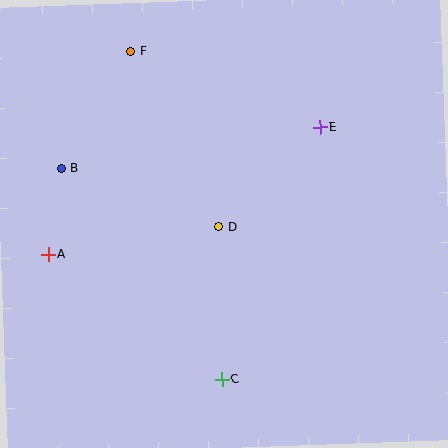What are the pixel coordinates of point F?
Point F is at (130, 51).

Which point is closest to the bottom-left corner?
Point A is closest to the bottom-left corner.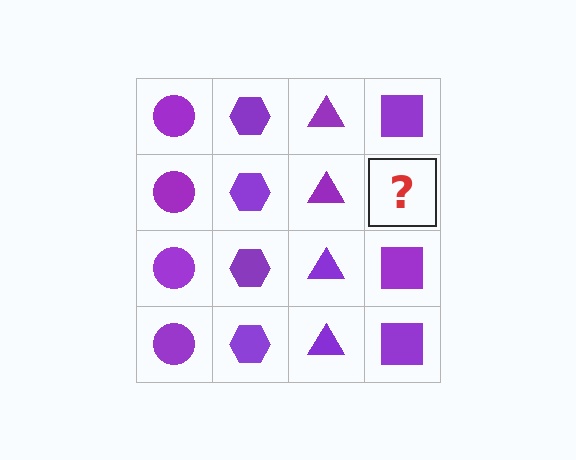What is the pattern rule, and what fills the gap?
The rule is that each column has a consistent shape. The gap should be filled with a purple square.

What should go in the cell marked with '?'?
The missing cell should contain a purple square.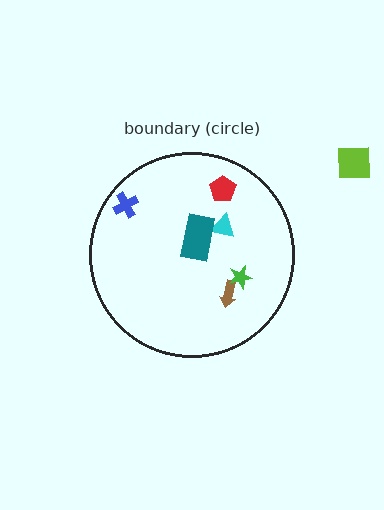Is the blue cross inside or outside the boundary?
Inside.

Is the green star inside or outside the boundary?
Inside.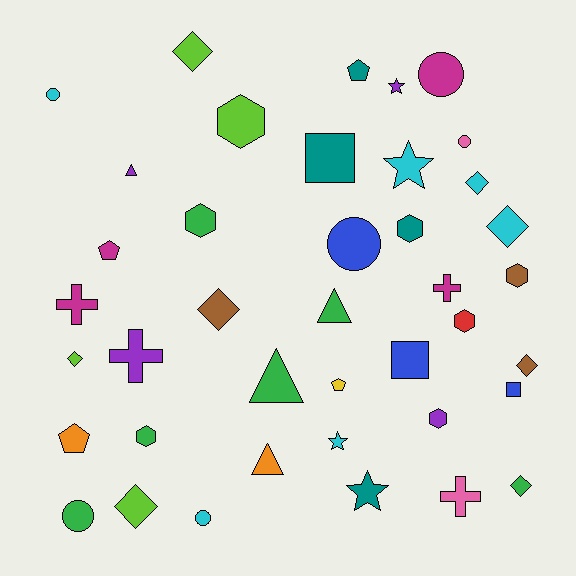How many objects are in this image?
There are 40 objects.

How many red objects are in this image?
There is 1 red object.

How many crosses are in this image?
There are 4 crosses.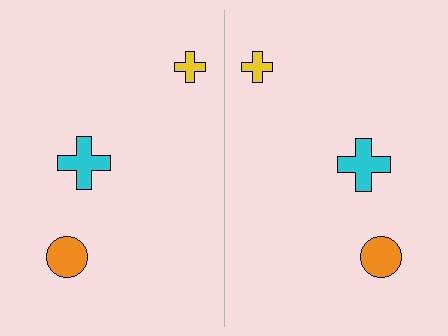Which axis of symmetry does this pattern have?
The pattern has a vertical axis of symmetry running through the center of the image.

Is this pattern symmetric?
Yes, this pattern has bilateral (reflection) symmetry.